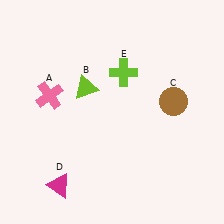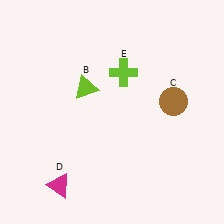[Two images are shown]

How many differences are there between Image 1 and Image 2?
There is 1 difference between the two images.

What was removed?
The pink cross (A) was removed in Image 2.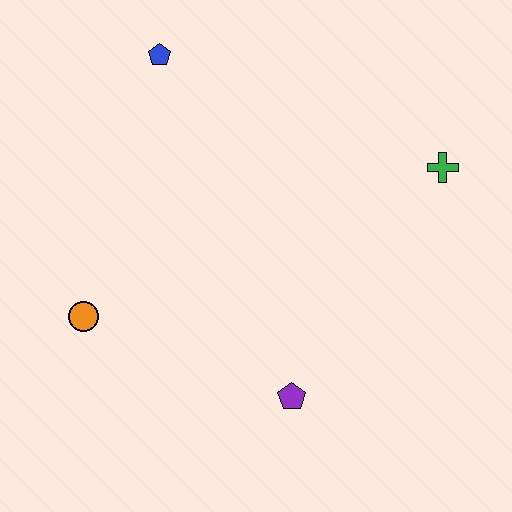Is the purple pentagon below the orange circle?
Yes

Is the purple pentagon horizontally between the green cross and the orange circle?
Yes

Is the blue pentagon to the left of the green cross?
Yes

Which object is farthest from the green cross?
The orange circle is farthest from the green cross.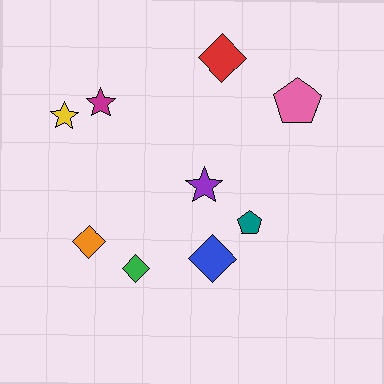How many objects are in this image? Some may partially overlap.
There are 9 objects.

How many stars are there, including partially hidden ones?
There are 3 stars.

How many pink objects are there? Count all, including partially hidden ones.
There is 1 pink object.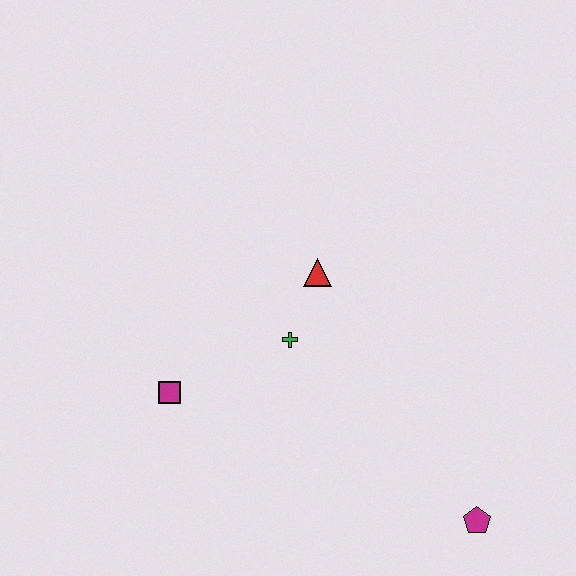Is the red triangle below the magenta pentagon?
No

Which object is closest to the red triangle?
The green cross is closest to the red triangle.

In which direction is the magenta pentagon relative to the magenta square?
The magenta pentagon is to the right of the magenta square.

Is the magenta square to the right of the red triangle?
No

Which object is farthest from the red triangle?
The magenta pentagon is farthest from the red triangle.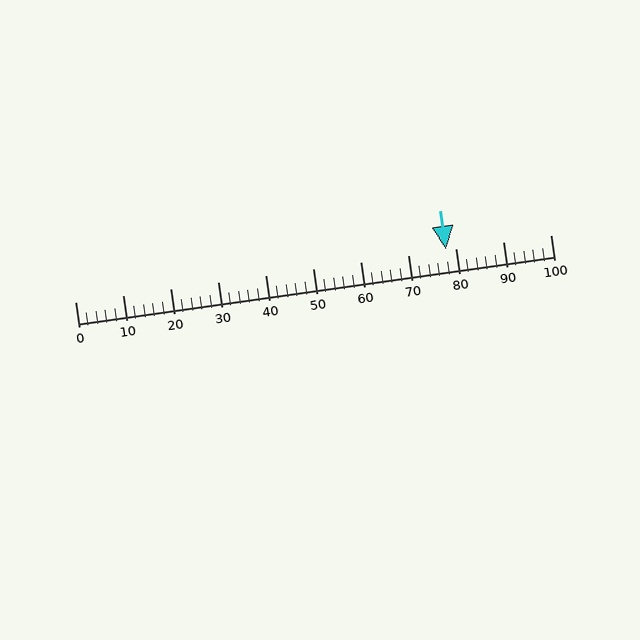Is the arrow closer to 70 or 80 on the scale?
The arrow is closer to 80.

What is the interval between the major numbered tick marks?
The major tick marks are spaced 10 units apart.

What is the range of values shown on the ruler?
The ruler shows values from 0 to 100.